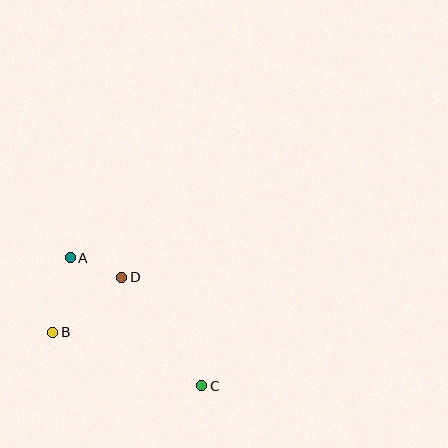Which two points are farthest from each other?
Points A and C are farthest from each other.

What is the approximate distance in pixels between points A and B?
The distance between A and B is approximately 76 pixels.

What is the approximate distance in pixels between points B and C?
The distance between B and C is approximately 158 pixels.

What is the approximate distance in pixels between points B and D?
The distance between B and D is approximately 88 pixels.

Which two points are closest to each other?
Points A and D are closest to each other.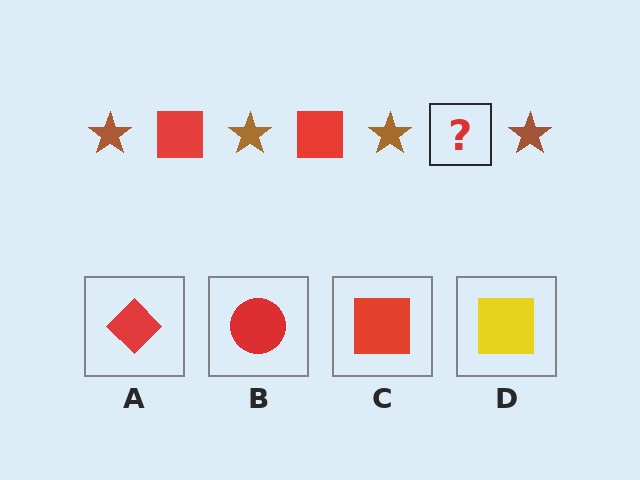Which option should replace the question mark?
Option C.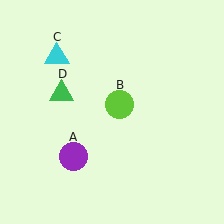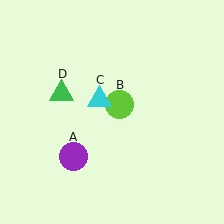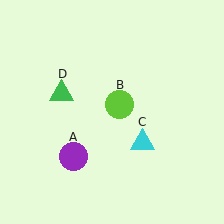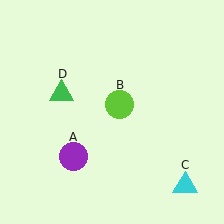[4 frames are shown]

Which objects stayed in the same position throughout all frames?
Purple circle (object A) and lime circle (object B) and green triangle (object D) remained stationary.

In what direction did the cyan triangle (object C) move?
The cyan triangle (object C) moved down and to the right.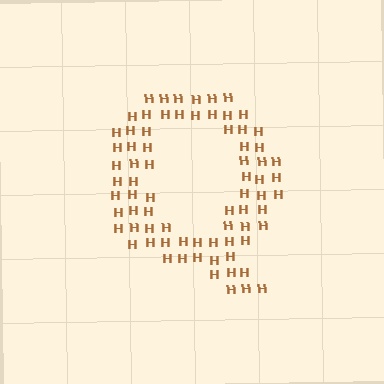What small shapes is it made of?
It is made of small letter H's.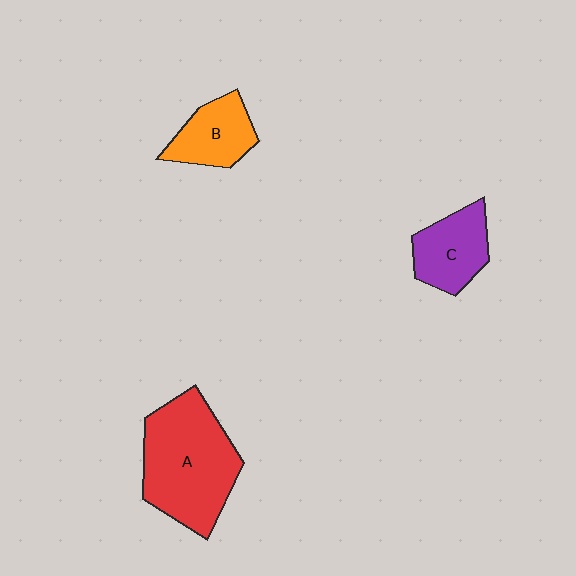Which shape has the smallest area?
Shape B (orange).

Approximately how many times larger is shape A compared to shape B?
Approximately 2.2 times.